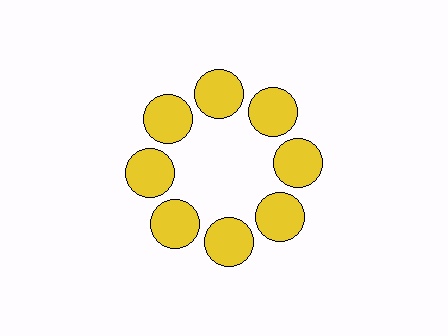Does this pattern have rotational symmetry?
Yes, this pattern has 8-fold rotational symmetry. It looks the same after rotating 45 degrees around the center.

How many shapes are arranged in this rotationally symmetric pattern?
There are 8 shapes, arranged in 8 groups of 1.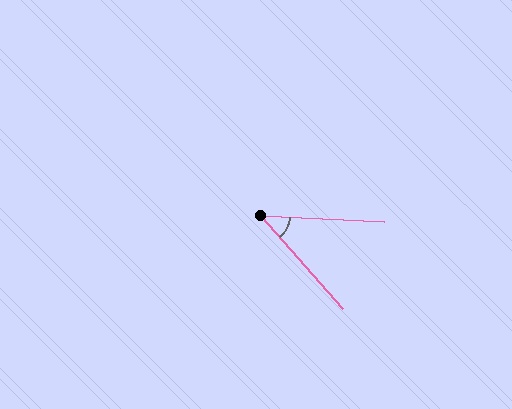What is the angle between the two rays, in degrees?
Approximately 46 degrees.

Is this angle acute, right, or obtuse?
It is acute.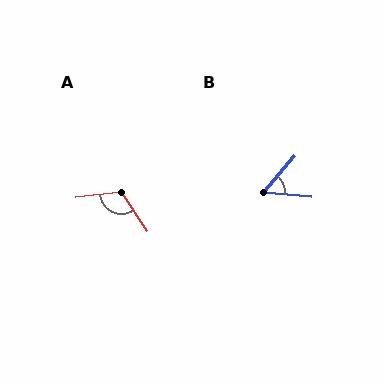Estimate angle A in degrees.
Approximately 116 degrees.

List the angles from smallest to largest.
B (54°), A (116°).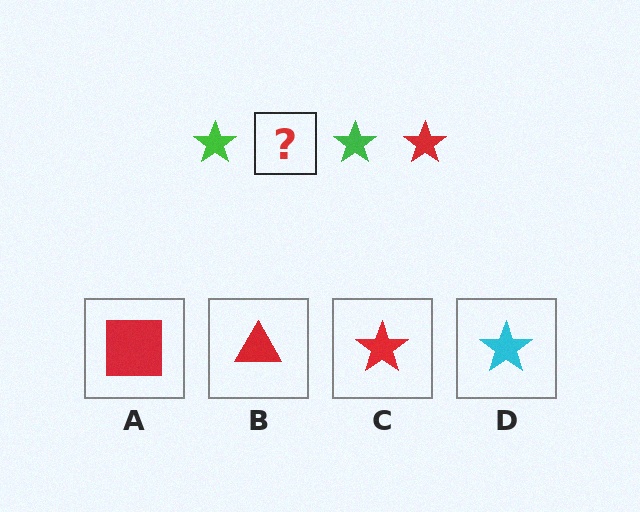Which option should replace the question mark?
Option C.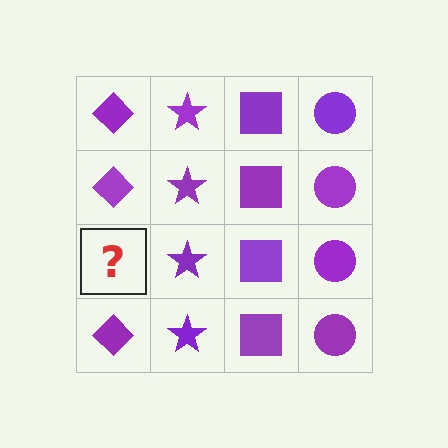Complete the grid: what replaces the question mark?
The question mark should be replaced with a purple diamond.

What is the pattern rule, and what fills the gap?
The rule is that each column has a consistent shape. The gap should be filled with a purple diamond.